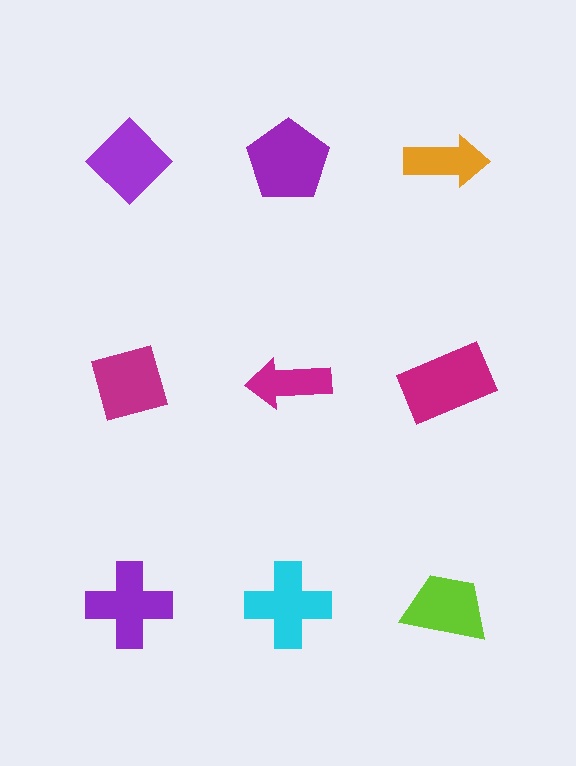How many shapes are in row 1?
3 shapes.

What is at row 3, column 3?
A lime trapezoid.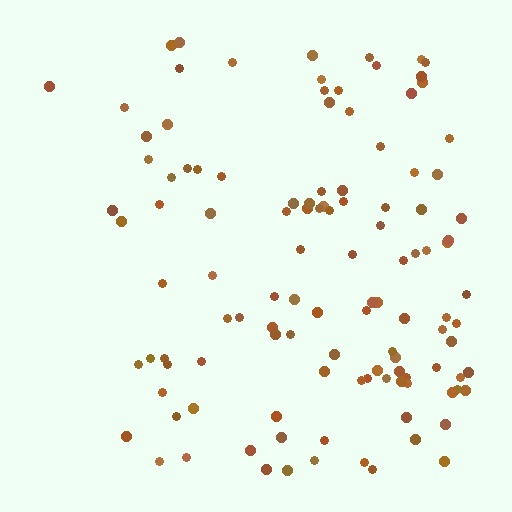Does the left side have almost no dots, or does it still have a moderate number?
Still a moderate number, just noticeably fewer than the right.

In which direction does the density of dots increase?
From left to right, with the right side densest.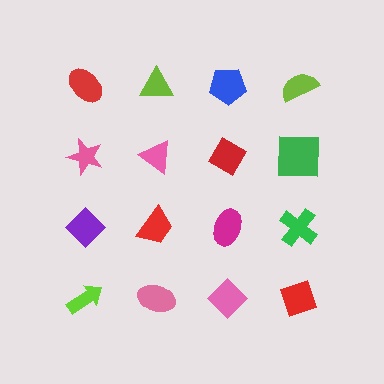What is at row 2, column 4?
A green square.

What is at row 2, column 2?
A pink triangle.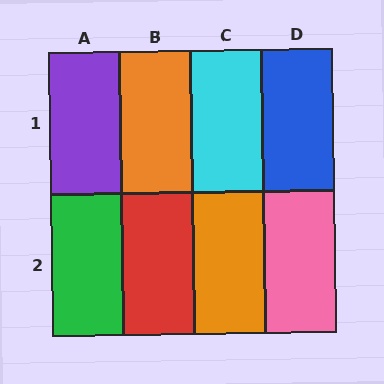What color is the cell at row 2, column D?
Pink.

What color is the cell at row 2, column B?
Red.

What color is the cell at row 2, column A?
Green.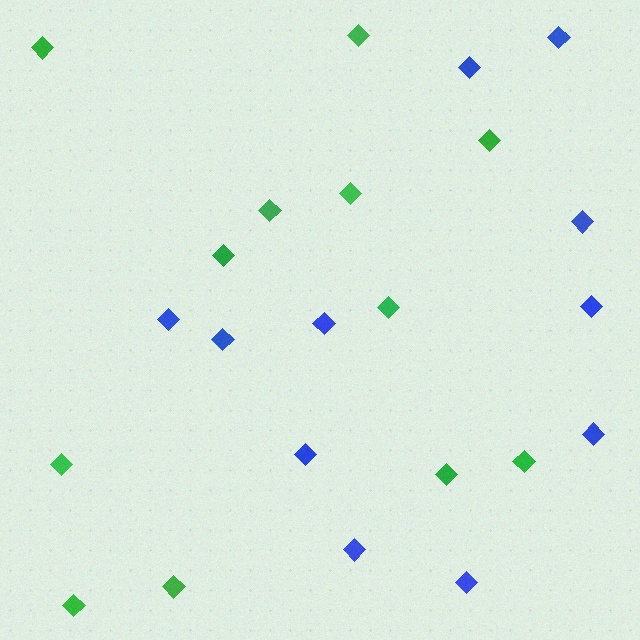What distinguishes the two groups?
There are 2 groups: one group of blue diamonds (11) and one group of green diamonds (12).